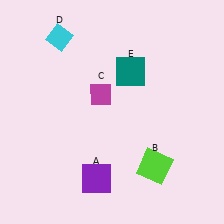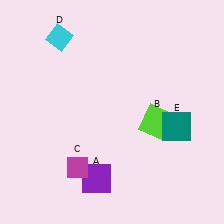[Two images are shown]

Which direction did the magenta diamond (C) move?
The magenta diamond (C) moved down.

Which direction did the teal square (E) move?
The teal square (E) moved down.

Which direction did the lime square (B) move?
The lime square (B) moved up.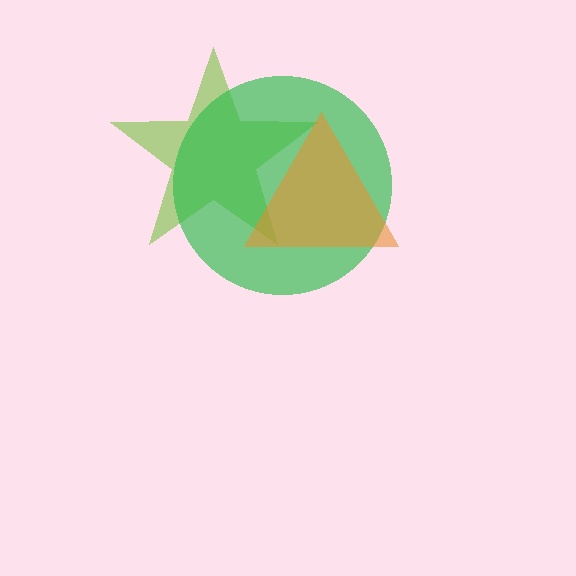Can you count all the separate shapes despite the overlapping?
Yes, there are 3 separate shapes.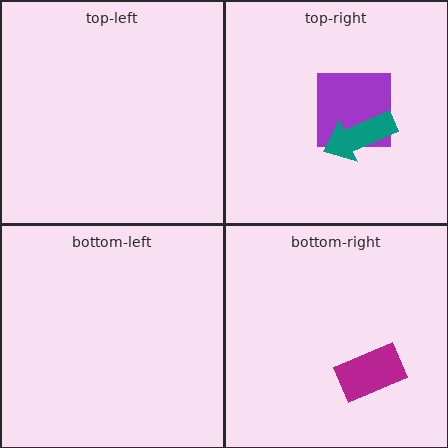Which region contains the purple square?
The top-right region.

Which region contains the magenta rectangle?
The bottom-right region.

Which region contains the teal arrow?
The top-right region.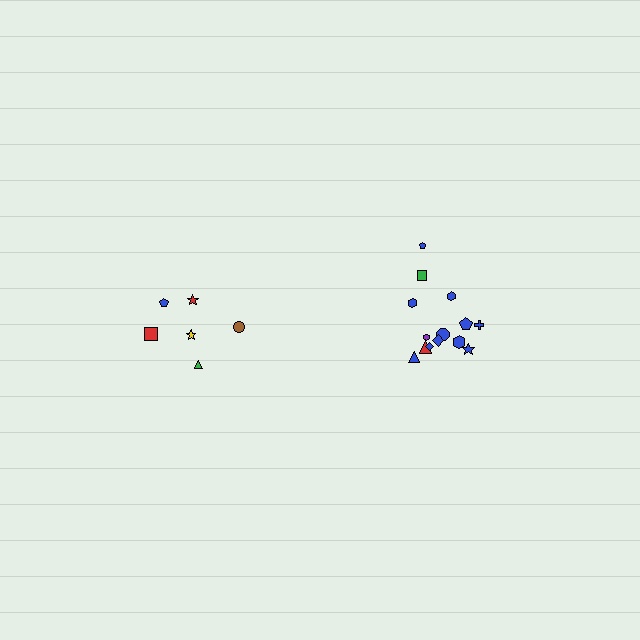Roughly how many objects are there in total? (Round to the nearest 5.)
Roughly 20 objects in total.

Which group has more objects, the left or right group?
The right group.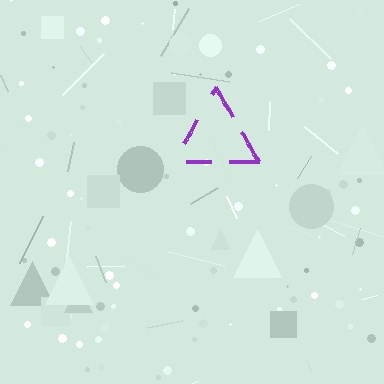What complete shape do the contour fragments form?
The contour fragments form a triangle.